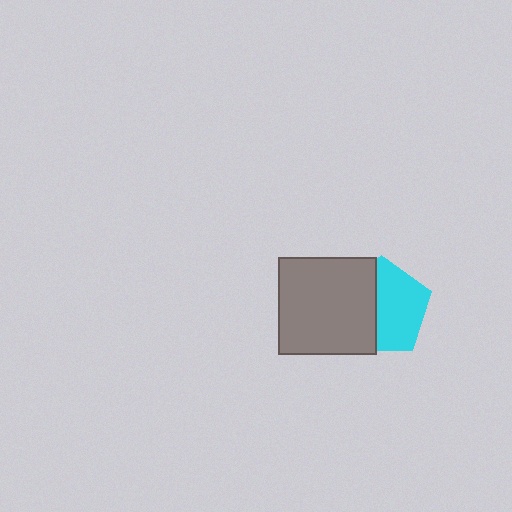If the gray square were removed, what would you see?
You would see the complete cyan pentagon.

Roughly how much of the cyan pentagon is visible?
About half of it is visible (roughly 56%).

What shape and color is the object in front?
The object in front is a gray square.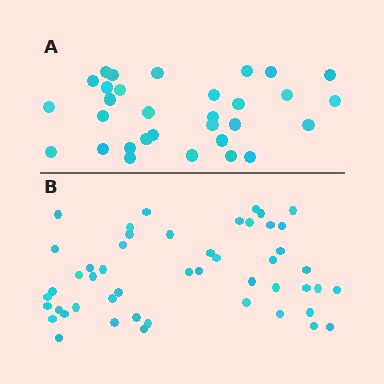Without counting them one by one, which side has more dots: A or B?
Region B (the bottom region) has more dots.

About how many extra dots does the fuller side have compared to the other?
Region B has approximately 20 more dots than region A.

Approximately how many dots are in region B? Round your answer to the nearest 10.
About 50 dots. (The exact count is 49, which rounds to 50.)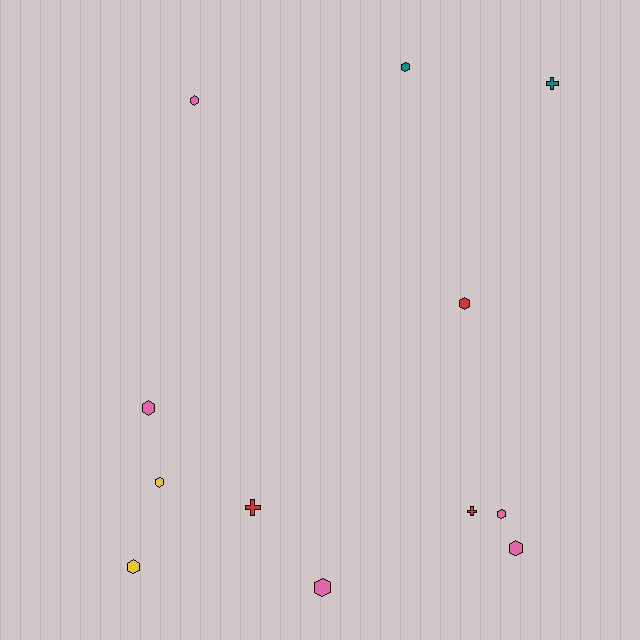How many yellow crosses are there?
There are no yellow crosses.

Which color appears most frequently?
Pink, with 5 objects.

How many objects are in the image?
There are 12 objects.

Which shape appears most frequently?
Hexagon, with 9 objects.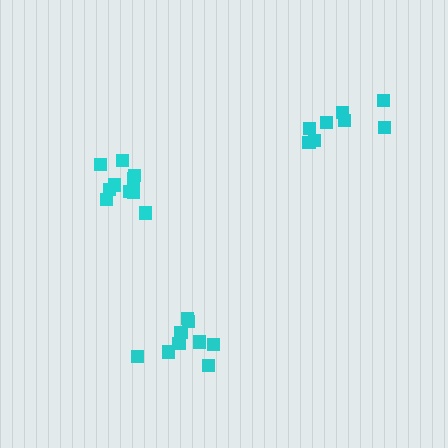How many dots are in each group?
Group 1: 9 dots, Group 2: 10 dots, Group 3: 8 dots (27 total).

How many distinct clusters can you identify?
There are 3 distinct clusters.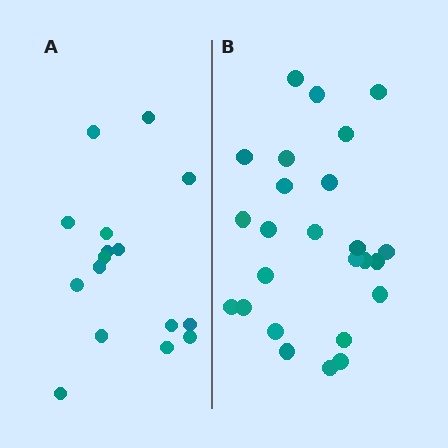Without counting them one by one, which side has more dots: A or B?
Region B (the right region) has more dots.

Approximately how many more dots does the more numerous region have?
Region B has roughly 8 or so more dots than region A.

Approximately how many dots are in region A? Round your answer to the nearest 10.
About 20 dots. (The exact count is 16, which rounds to 20.)